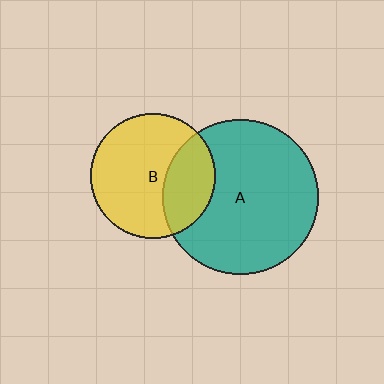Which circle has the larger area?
Circle A (teal).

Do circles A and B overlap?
Yes.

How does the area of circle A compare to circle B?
Approximately 1.5 times.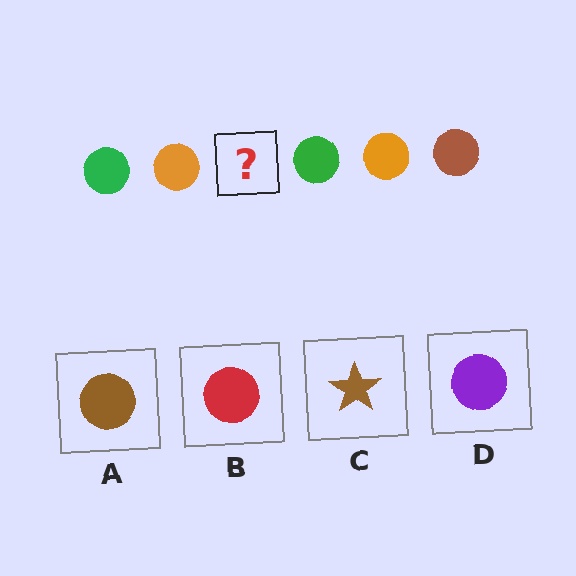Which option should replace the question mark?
Option A.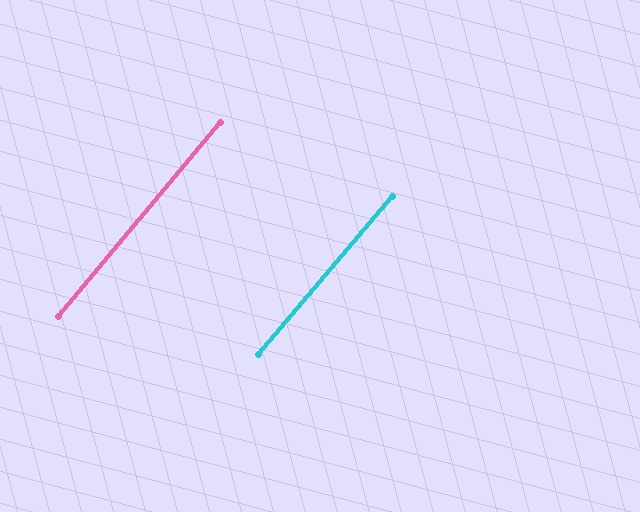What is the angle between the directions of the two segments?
Approximately 0 degrees.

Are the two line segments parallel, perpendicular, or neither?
Parallel — their directions differ by only 0.3°.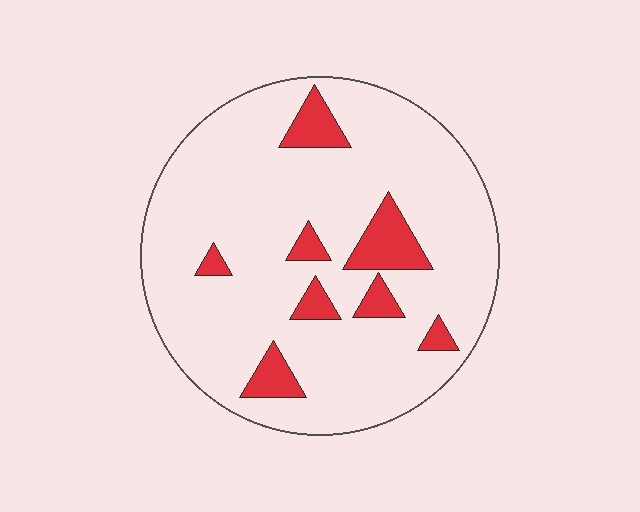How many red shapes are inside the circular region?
8.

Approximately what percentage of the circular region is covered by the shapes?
Approximately 15%.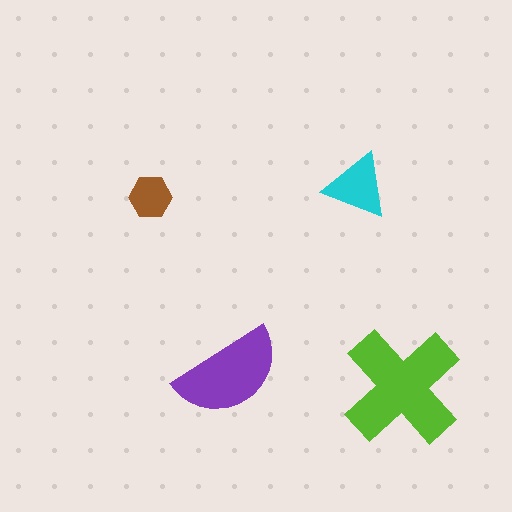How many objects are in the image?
There are 4 objects in the image.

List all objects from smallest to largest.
The brown hexagon, the cyan triangle, the purple semicircle, the lime cross.